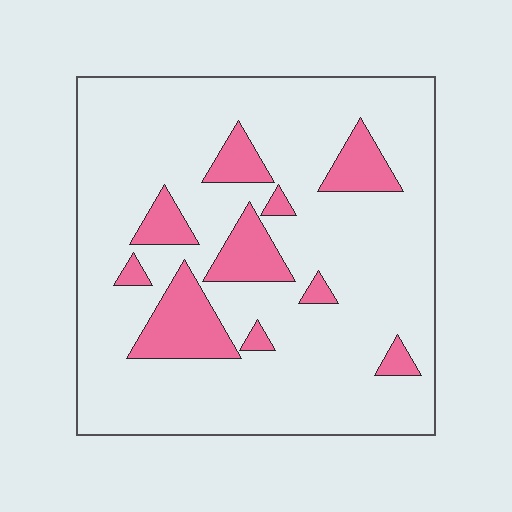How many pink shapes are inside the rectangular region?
10.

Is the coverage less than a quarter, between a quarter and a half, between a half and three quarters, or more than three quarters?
Less than a quarter.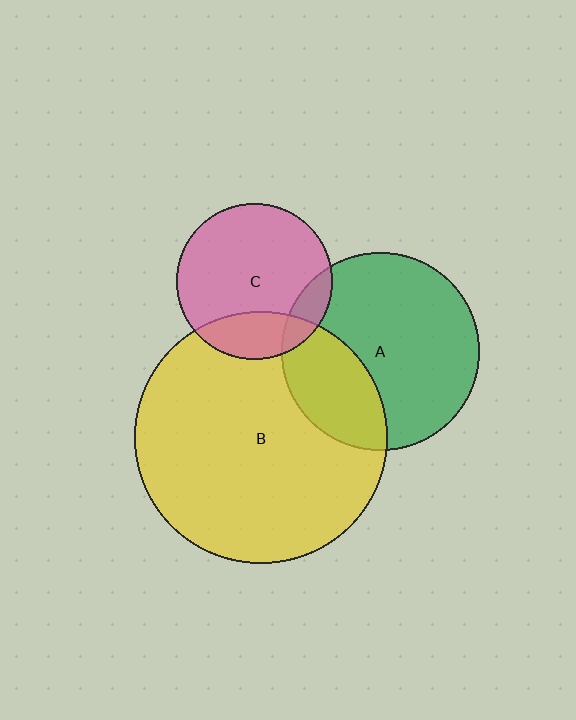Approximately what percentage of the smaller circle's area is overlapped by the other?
Approximately 30%.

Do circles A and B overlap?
Yes.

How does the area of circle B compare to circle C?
Approximately 2.6 times.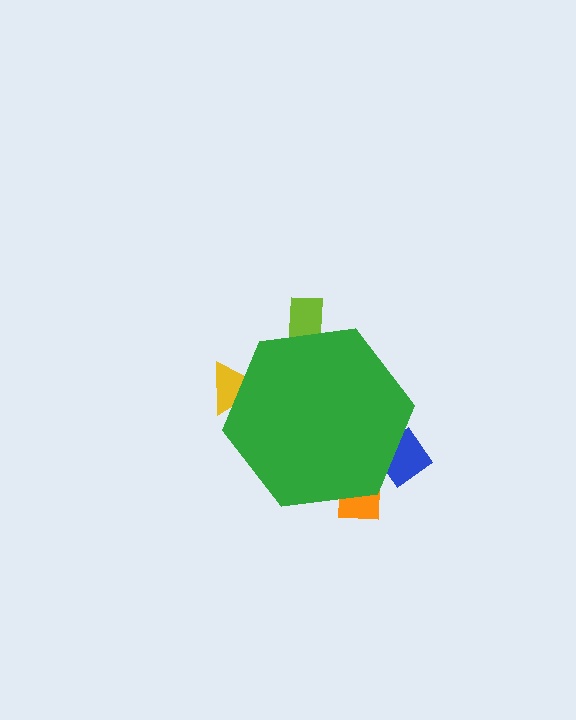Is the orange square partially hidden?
Yes, the orange square is partially hidden behind the green hexagon.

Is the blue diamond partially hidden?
Yes, the blue diamond is partially hidden behind the green hexagon.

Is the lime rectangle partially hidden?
Yes, the lime rectangle is partially hidden behind the green hexagon.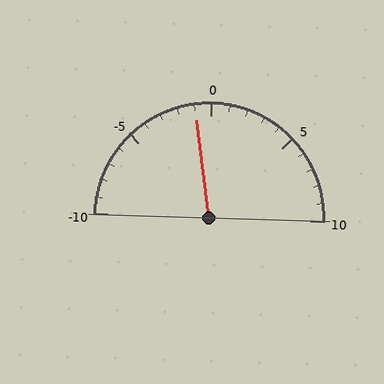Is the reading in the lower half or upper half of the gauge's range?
The reading is in the lower half of the range (-10 to 10).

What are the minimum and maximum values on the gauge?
The gauge ranges from -10 to 10.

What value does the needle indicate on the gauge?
The needle indicates approximately -1.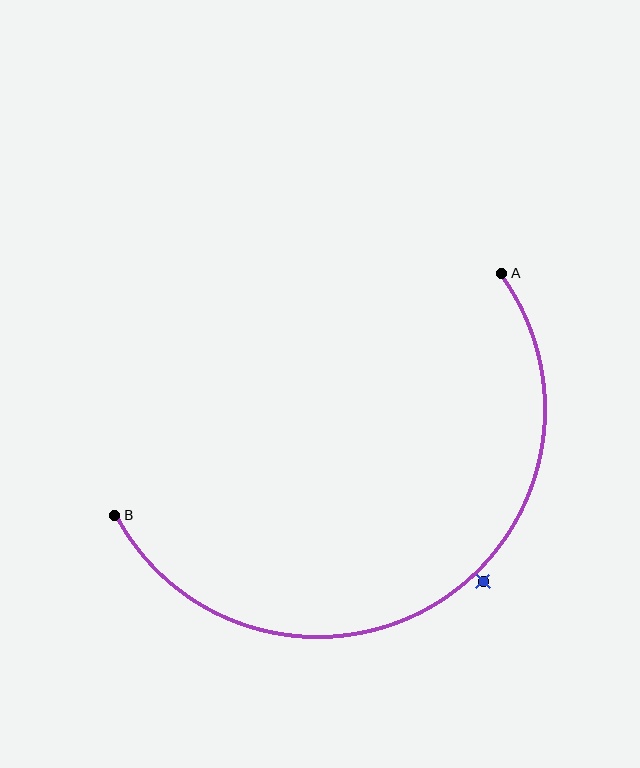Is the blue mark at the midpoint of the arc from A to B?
No — the blue mark does not lie on the arc at all. It sits slightly outside the curve.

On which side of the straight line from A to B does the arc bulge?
The arc bulges below the straight line connecting A and B.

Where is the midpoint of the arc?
The arc midpoint is the point on the curve farthest from the straight line joining A and B. It sits below that line.